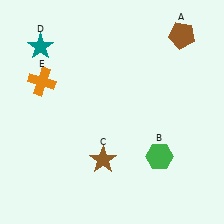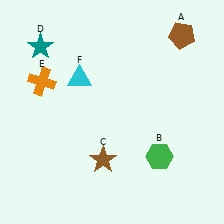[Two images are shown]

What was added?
A cyan triangle (F) was added in Image 2.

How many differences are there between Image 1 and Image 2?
There is 1 difference between the two images.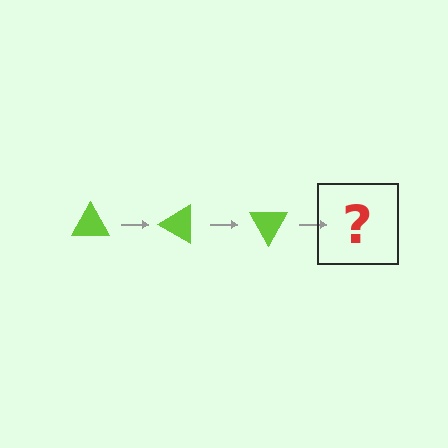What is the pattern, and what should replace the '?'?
The pattern is that the triangle rotates 30 degrees each step. The '?' should be a lime triangle rotated 90 degrees.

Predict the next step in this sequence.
The next step is a lime triangle rotated 90 degrees.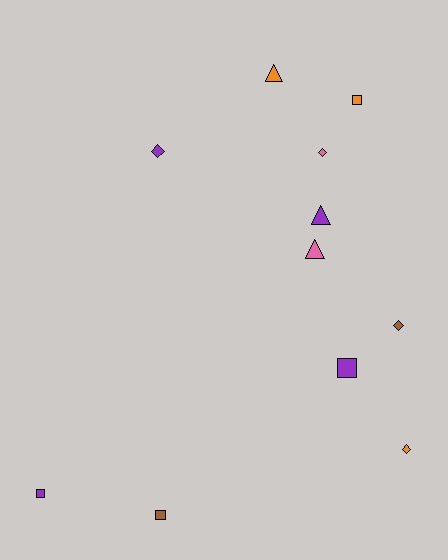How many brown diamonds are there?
There is 1 brown diamond.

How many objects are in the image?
There are 11 objects.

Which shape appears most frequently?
Square, with 4 objects.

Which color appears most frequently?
Purple, with 4 objects.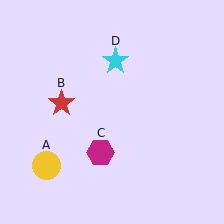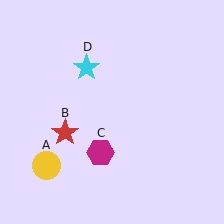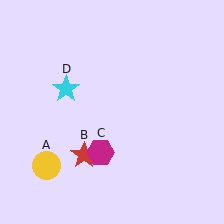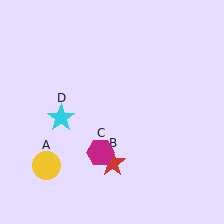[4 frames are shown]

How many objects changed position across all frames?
2 objects changed position: red star (object B), cyan star (object D).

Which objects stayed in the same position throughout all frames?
Yellow circle (object A) and magenta hexagon (object C) remained stationary.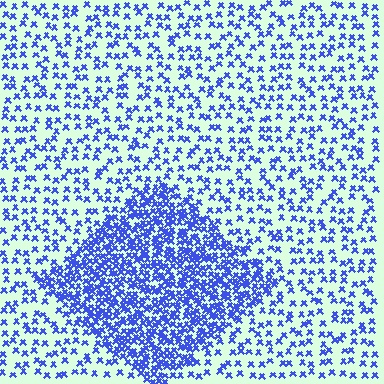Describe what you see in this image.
The image contains small blue elements arranged at two different densities. A diamond-shaped region is visible where the elements are more densely packed than the surrounding area.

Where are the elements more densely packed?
The elements are more densely packed inside the diamond boundary.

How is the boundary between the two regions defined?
The boundary is defined by a change in element density (approximately 2.6x ratio). All elements are the same color, size, and shape.